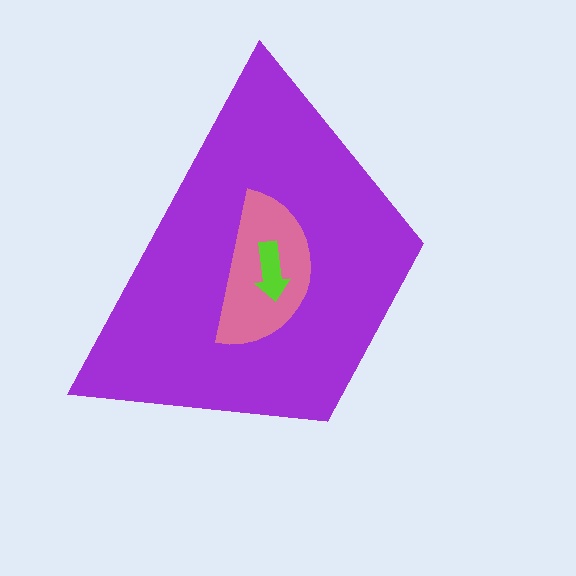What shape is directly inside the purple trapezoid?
The pink semicircle.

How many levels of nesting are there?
3.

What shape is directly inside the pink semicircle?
The lime arrow.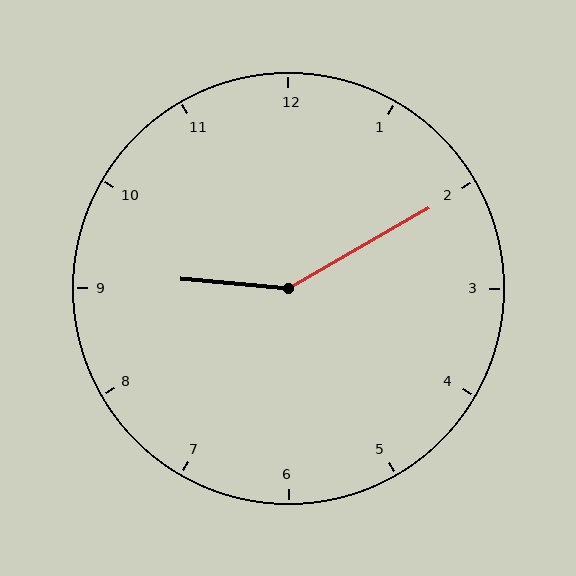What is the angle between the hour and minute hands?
Approximately 145 degrees.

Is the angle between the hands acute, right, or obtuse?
It is obtuse.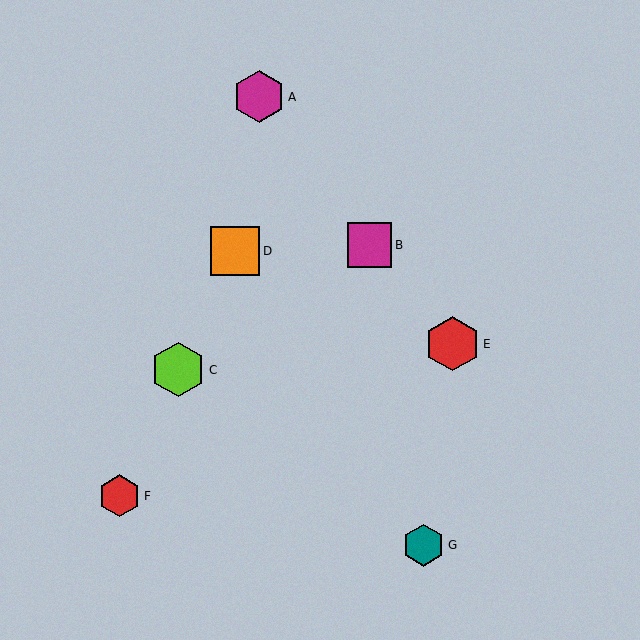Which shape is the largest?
The lime hexagon (labeled C) is the largest.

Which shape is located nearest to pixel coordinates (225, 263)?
The orange square (labeled D) at (235, 251) is nearest to that location.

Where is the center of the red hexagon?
The center of the red hexagon is at (453, 344).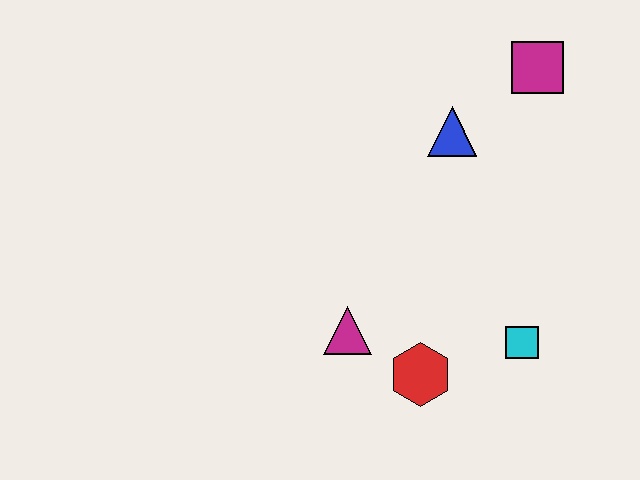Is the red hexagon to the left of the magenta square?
Yes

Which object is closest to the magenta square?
The blue triangle is closest to the magenta square.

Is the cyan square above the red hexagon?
Yes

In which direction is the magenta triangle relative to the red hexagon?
The magenta triangle is to the left of the red hexagon.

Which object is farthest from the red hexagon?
The magenta square is farthest from the red hexagon.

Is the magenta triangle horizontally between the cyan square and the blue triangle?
No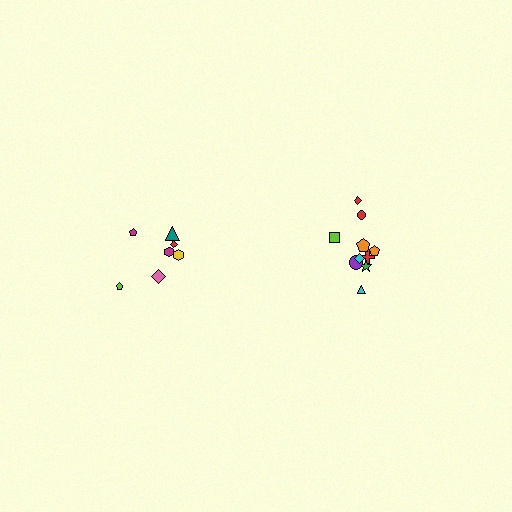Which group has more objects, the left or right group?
The right group.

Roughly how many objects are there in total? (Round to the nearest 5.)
Roughly 15 objects in total.